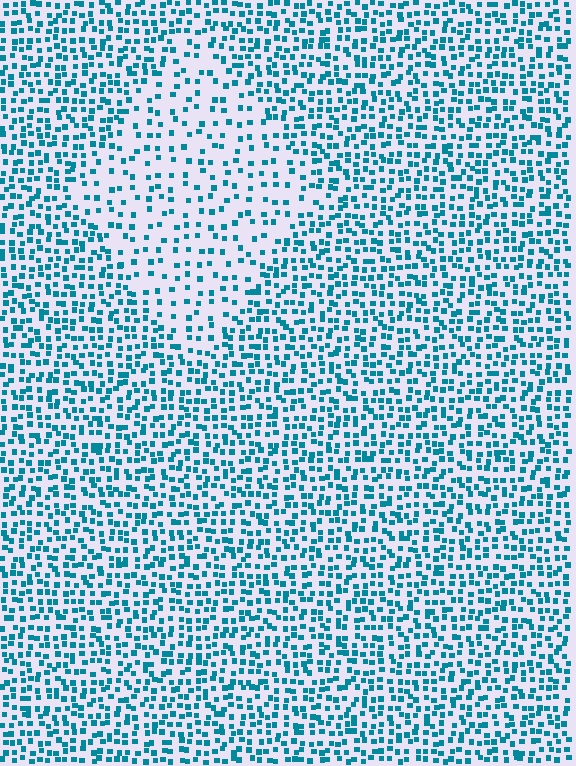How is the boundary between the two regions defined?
The boundary is defined by a change in element density (approximately 2.1x ratio). All elements are the same color, size, and shape.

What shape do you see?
I see a diamond.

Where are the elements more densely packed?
The elements are more densely packed outside the diamond boundary.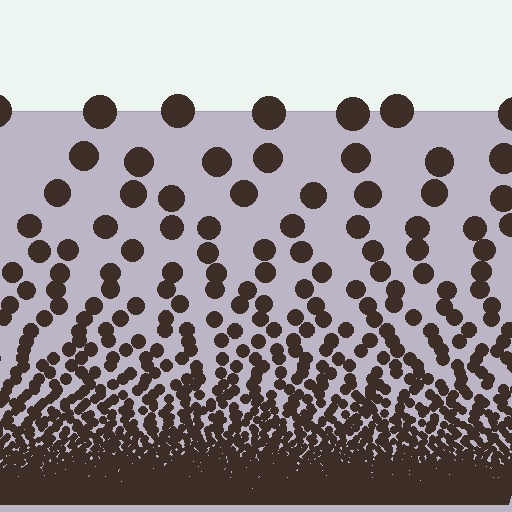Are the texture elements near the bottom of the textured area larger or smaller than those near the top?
Smaller. The gradient is inverted — elements near the bottom are smaller and denser.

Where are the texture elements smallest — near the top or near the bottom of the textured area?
Near the bottom.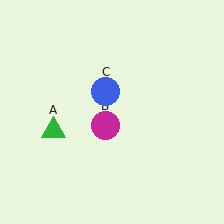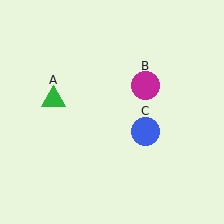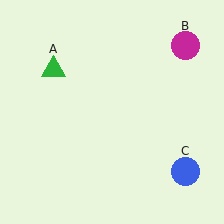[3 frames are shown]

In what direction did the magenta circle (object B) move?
The magenta circle (object B) moved up and to the right.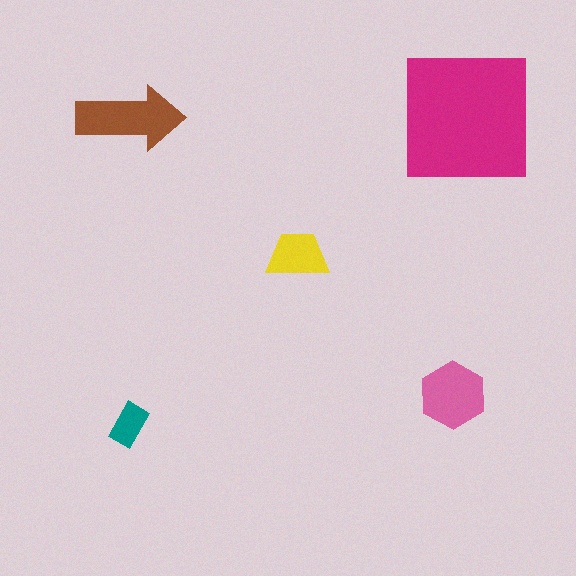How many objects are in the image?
There are 5 objects in the image.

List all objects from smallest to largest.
The teal rectangle, the yellow trapezoid, the pink hexagon, the brown arrow, the magenta square.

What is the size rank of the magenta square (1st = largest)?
1st.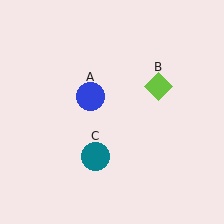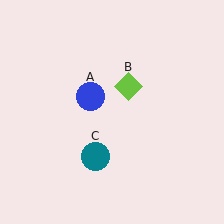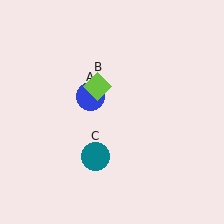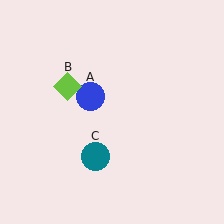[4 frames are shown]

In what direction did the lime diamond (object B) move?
The lime diamond (object B) moved left.